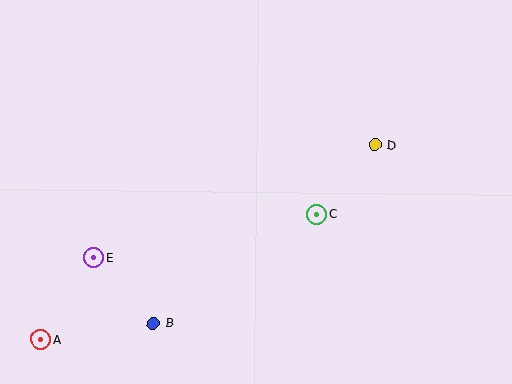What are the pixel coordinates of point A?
Point A is at (41, 339).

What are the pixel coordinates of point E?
Point E is at (94, 258).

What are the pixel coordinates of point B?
Point B is at (153, 323).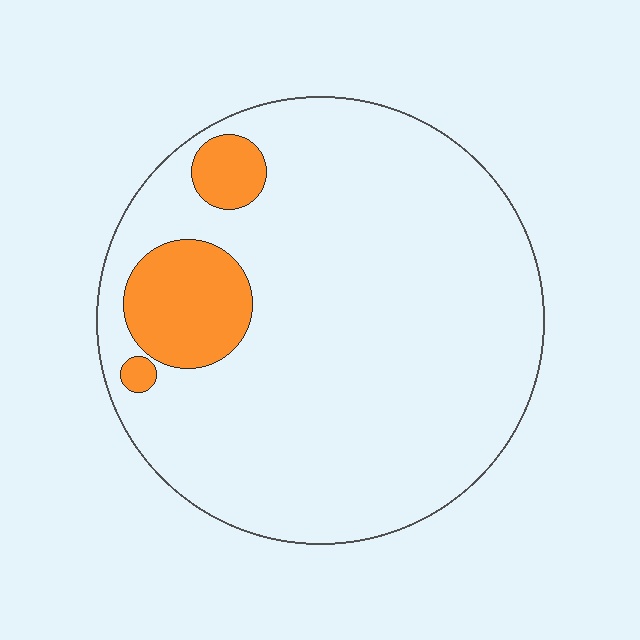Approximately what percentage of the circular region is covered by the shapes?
Approximately 10%.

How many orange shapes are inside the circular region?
3.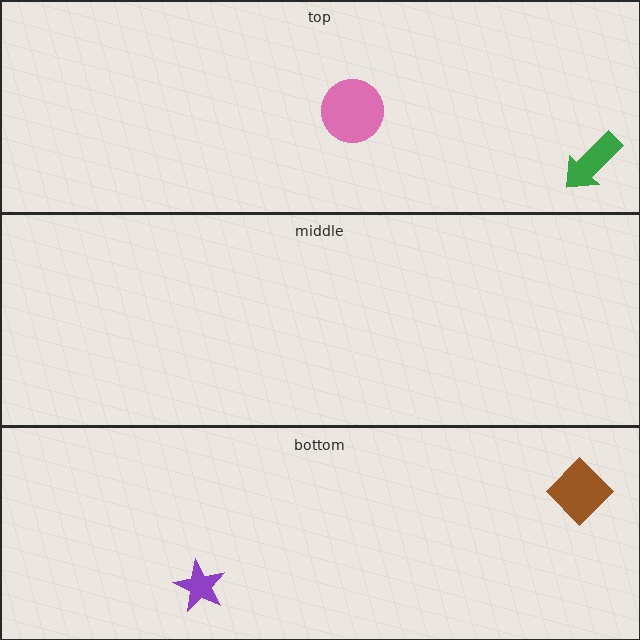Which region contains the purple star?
The bottom region.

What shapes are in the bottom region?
The purple star, the brown diamond.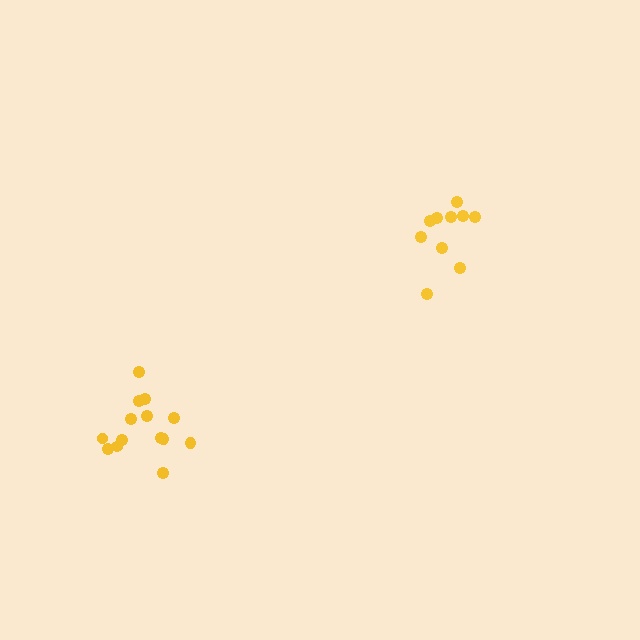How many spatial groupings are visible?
There are 2 spatial groupings.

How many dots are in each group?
Group 1: 10 dots, Group 2: 14 dots (24 total).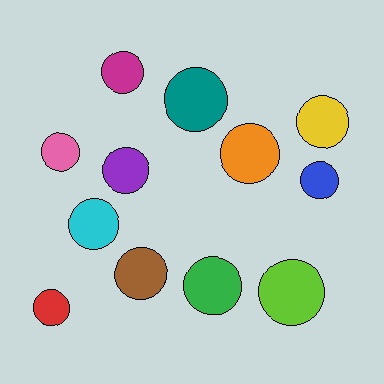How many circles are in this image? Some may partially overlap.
There are 12 circles.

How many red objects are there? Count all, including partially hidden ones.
There is 1 red object.